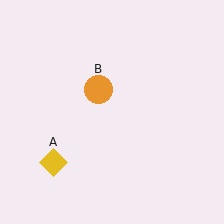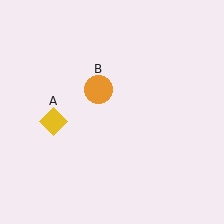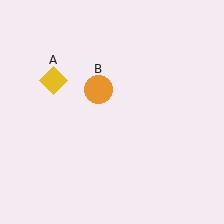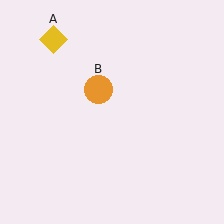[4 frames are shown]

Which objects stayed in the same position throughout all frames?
Orange circle (object B) remained stationary.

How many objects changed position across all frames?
1 object changed position: yellow diamond (object A).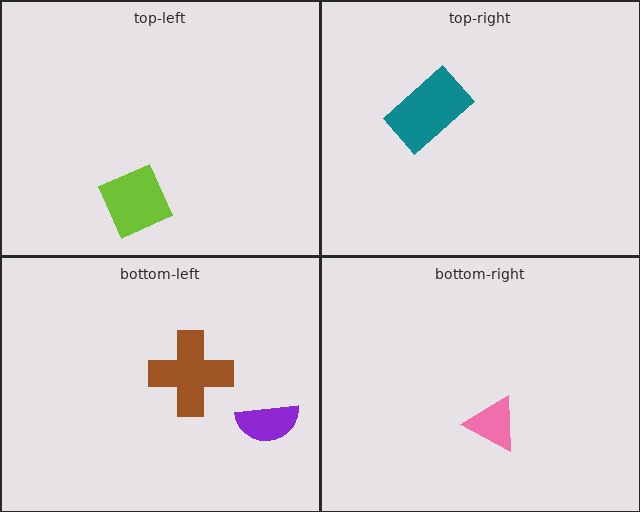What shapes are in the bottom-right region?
The pink triangle.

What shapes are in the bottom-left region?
The purple semicircle, the brown cross.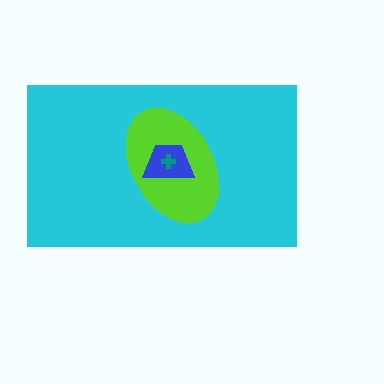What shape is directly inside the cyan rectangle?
The lime ellipse.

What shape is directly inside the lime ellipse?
The blue trapezoid.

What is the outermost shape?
The cyan rectangle.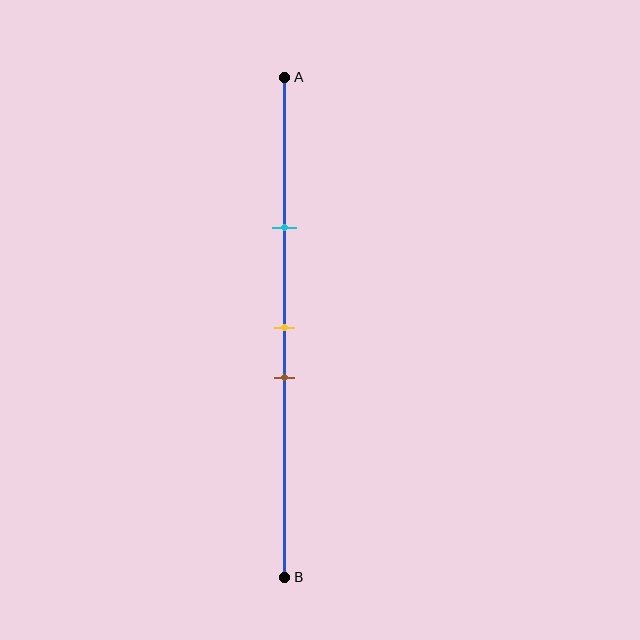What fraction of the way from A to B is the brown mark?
The brown mark is approximately 60% (0.6) of the way from A to B.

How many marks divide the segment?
There are 3 marks dividing the segment.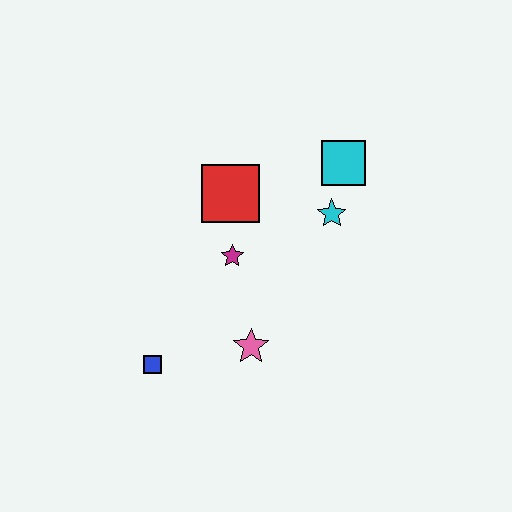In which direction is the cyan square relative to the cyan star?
The cyan square is above the cyan star.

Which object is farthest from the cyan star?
The blue square is farthest from the cyan star.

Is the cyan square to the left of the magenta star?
No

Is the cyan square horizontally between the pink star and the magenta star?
No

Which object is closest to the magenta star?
The red square is closest to the magenta star.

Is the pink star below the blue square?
No